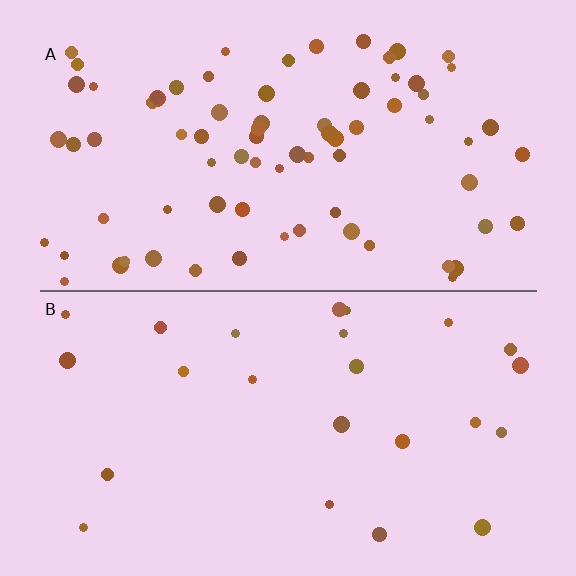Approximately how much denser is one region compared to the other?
Approximately 3.1× — region A over region B.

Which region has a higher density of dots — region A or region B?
A (the top).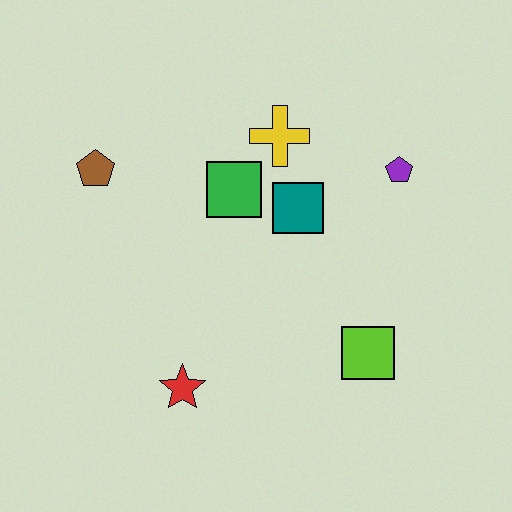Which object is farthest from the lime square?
The brown pentagon is farthest from the lime square.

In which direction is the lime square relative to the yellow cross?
The lime square is below the yellow cross.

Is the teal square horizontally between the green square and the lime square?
Yes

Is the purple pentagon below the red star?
No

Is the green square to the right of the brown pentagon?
Yes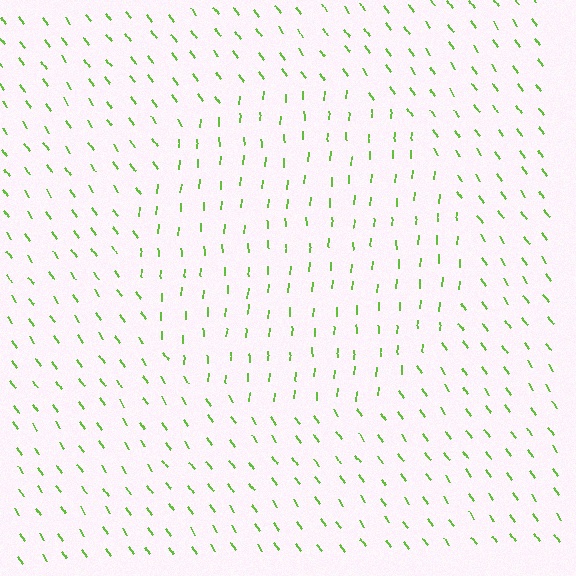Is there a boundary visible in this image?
Yes, there is a texture boundary formed by a change in line orientation.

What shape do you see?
I see a circle.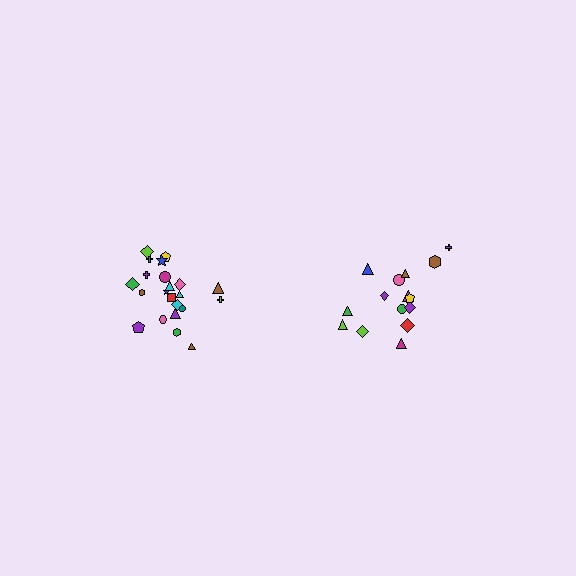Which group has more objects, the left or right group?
The left group.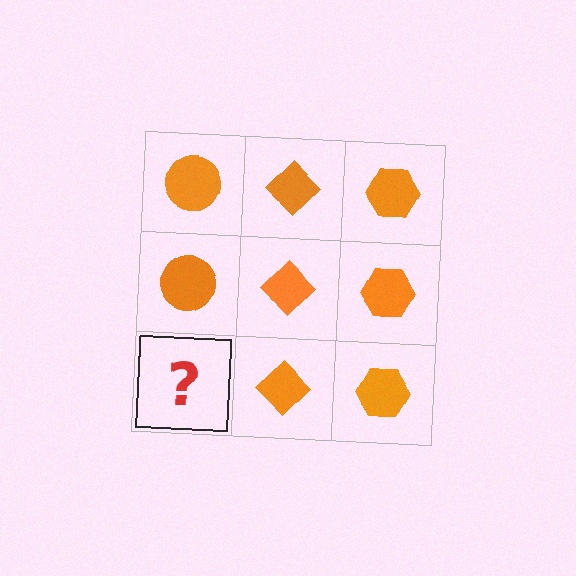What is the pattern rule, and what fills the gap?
The rule is that each column has a consistent shape. The gap should be filled with an orange circle.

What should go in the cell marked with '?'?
The missing cell should contain an orange circle.